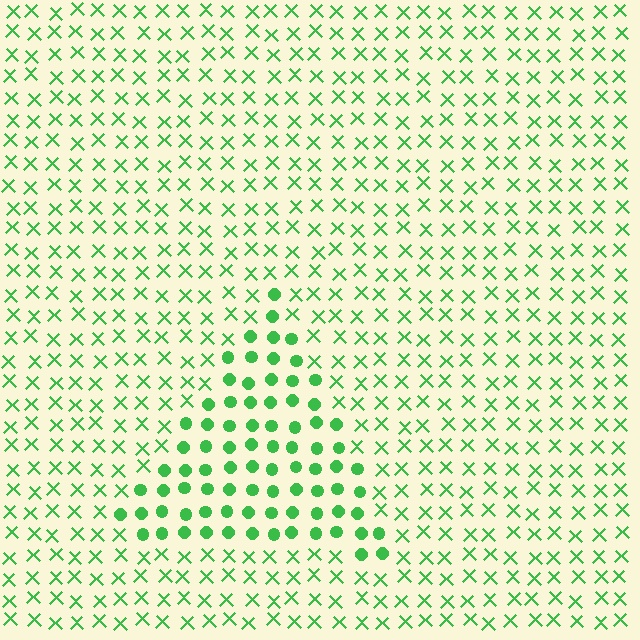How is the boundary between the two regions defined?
The boundary is defined by a change in element shape: circles inside vs. X marks outside. All elements share the same color and spacing.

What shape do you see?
I see a triangle.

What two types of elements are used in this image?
The image uses circles inside the triangle region and X marks outside it.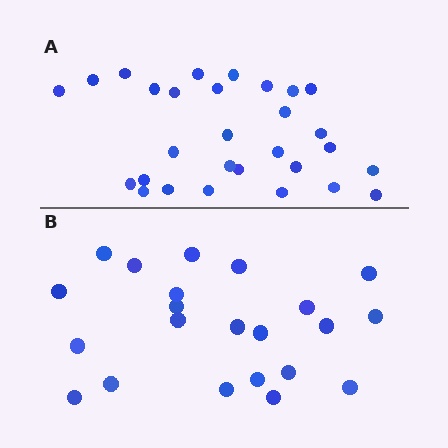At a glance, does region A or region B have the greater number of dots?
Region A (the top region) has more dots.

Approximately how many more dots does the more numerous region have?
Region A has roughly 8 or so more dots than region B.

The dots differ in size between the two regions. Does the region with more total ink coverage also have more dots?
No. Region B has more total ink coverage because its dots are larger, but region A actually contains more individual dots. Total area can be misleading — the number of items is what matters here.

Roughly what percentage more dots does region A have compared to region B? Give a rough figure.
About 30% more.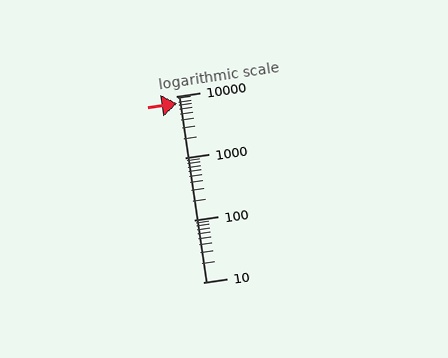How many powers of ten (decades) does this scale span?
The scale spans 3 decades, from 10 to 10000.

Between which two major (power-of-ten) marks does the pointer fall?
The pointer is between 1000 and 10000.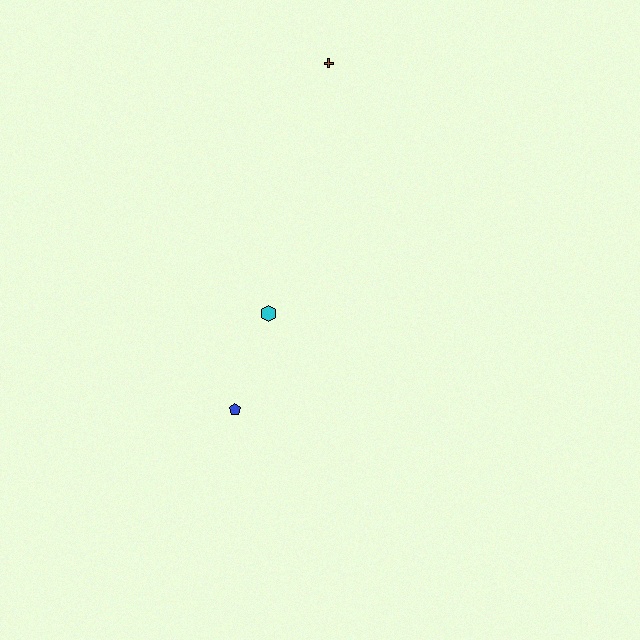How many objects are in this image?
There are 3 objects.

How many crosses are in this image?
There is 1 cross.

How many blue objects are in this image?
There is 1 blue object.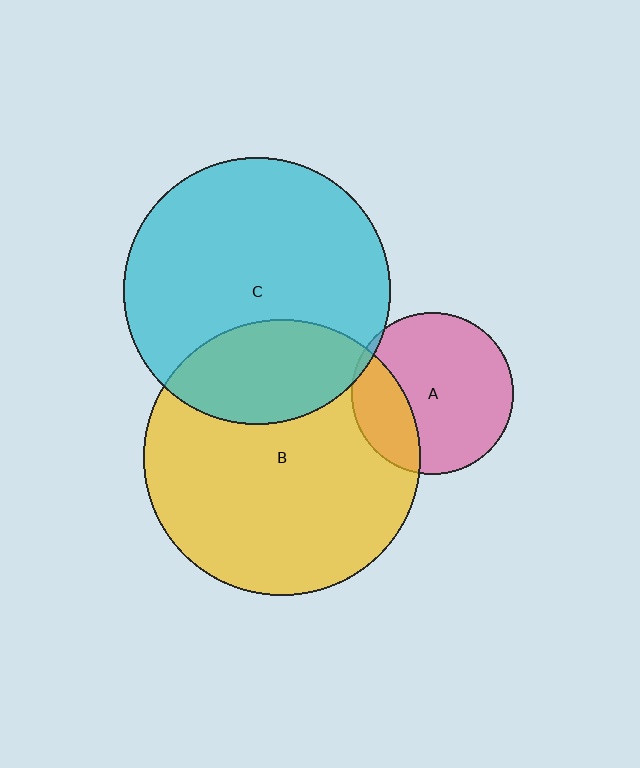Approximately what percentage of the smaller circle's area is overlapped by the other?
Approximately 25%.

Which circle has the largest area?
Circle B (yellow).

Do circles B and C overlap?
Yes.